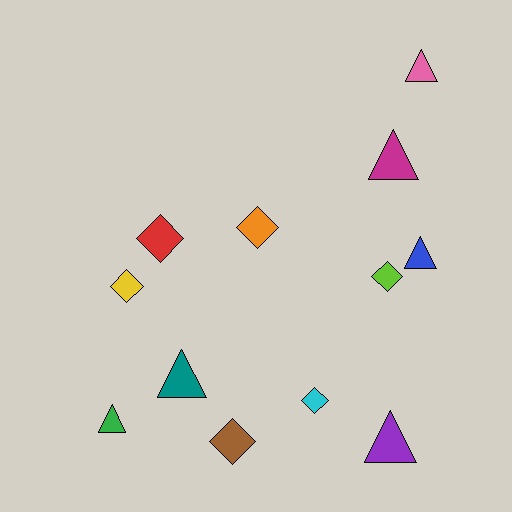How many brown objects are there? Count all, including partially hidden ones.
There is 1 brown object.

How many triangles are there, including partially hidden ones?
There are 6 triangles.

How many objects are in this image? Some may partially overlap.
There are 12 objects.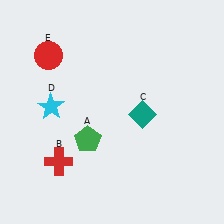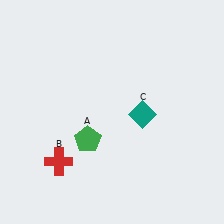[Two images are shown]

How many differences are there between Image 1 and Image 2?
There are 2 differences between the two images.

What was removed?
The cyan star (D), the red circle (E) were removed in Image 2.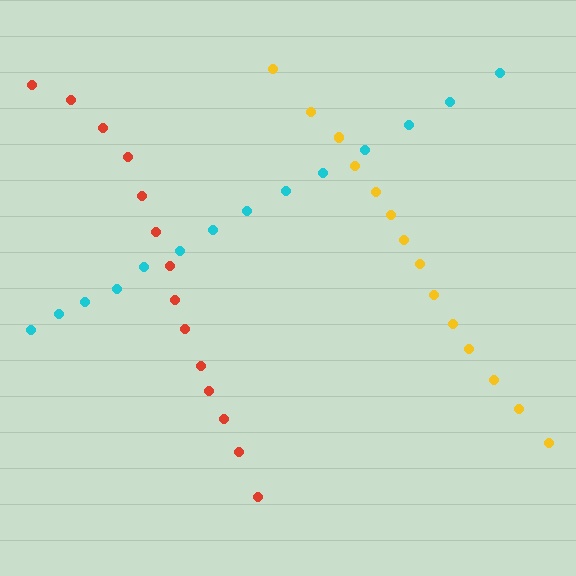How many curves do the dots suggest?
There are 3 distinct paths.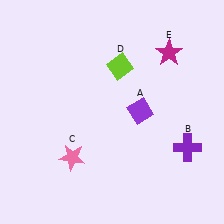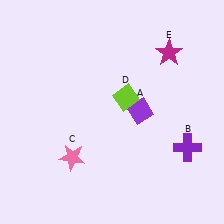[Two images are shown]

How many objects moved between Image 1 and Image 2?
1 object moved between the two images.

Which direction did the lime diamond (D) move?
The lime diamond (D) moved down.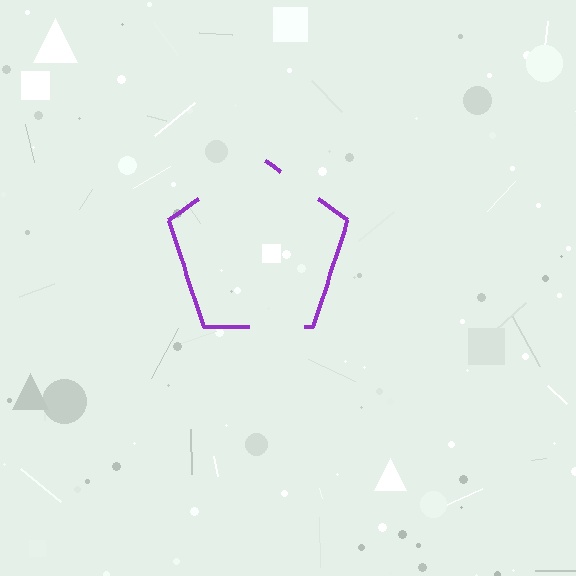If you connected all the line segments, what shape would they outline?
They would outline a pentagon.